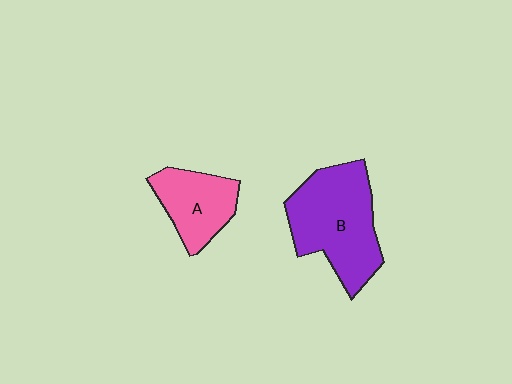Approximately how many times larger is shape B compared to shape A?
Approximately 1.7 times.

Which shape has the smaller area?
Shape A (pink).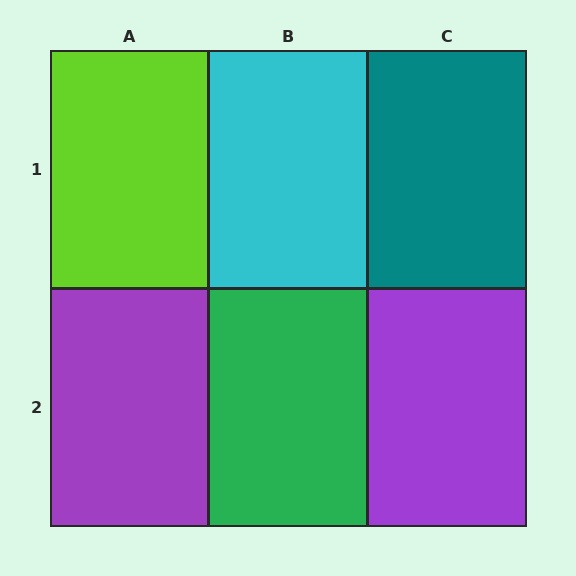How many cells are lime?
1 cell is lime.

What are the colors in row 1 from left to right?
Lime, cyan, teal.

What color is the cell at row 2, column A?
Purple.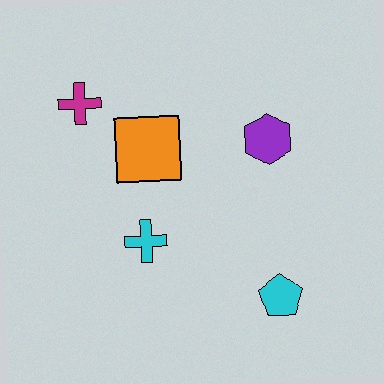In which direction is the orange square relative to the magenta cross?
The orange square is to the right of the magenta cross.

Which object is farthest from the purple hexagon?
The magenta cross is farthest from the purple hexagon.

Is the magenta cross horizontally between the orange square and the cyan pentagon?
No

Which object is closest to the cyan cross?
The orange square is closest to the cyan cross.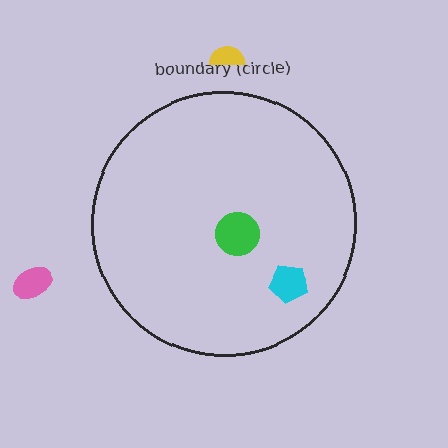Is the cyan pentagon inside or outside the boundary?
Inside.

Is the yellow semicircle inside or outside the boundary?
Outside.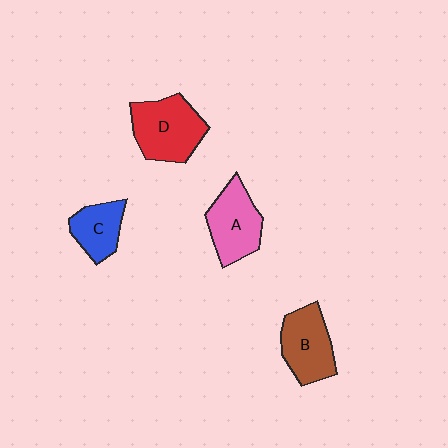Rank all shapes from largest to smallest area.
From largest to smallest: D (red), A (pink), B (brown), C (blue).